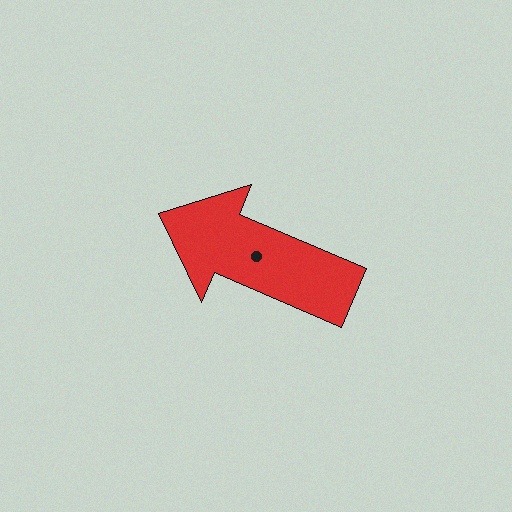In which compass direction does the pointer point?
Northwest.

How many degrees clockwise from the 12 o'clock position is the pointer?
Approximately 293 degrees.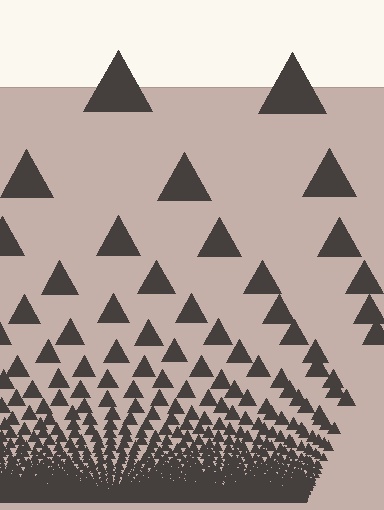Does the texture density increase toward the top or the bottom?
Density increases toward the bottom.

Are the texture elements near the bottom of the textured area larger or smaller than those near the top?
Smaller. The gradient is inverted — elements near the bottom are smaller and denser.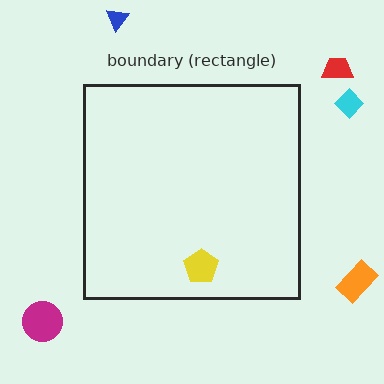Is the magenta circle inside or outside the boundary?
Outside.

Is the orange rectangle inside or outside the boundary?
Outside.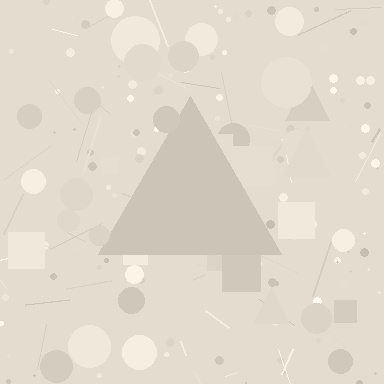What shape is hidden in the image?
A triangle is hidden in the image.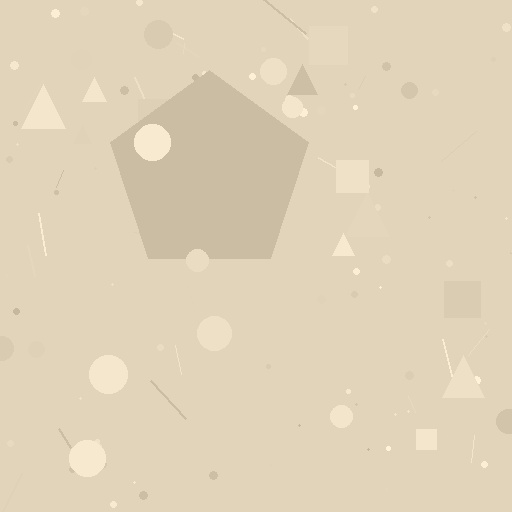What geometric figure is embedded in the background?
A pentagon is embedded in the background.